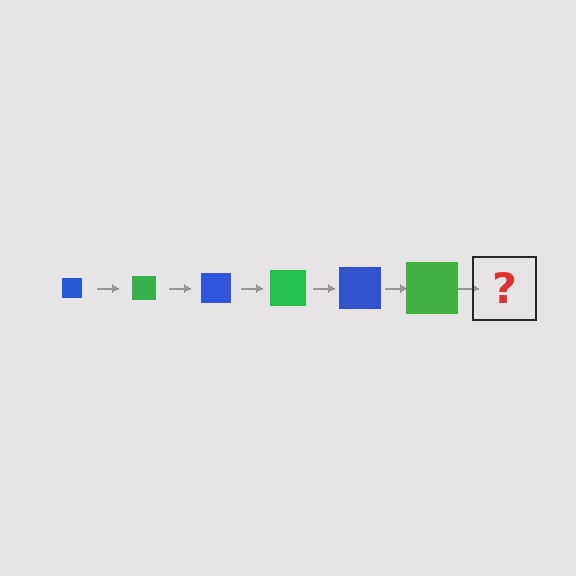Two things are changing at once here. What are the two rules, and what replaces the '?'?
The two rules are that the square grows larger each step and the color cycles through blue and green. The '?' should be a blue square, larger than the previous one.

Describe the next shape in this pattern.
It should be a blue square, larger than the previous one.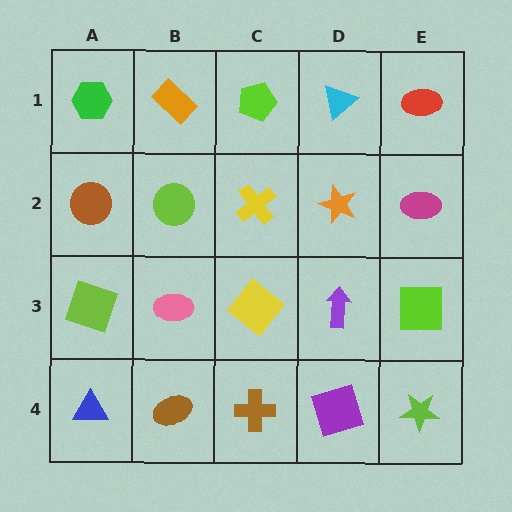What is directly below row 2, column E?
A lime square.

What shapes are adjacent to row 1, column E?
A magenta ellipse (row 2, column E), a cyan triangle (row 1, column D).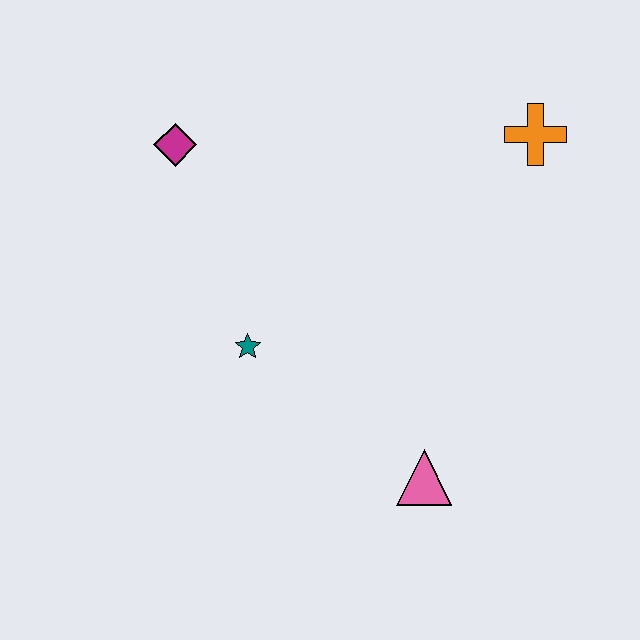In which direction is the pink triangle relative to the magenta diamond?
The pink triangle is below the magenta diamond.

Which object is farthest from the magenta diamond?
The pink triangle is farthest from the magenta diamond.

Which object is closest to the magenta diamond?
The teal star is closest to the magenta diamond.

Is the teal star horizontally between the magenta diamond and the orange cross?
Yes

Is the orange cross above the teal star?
Yes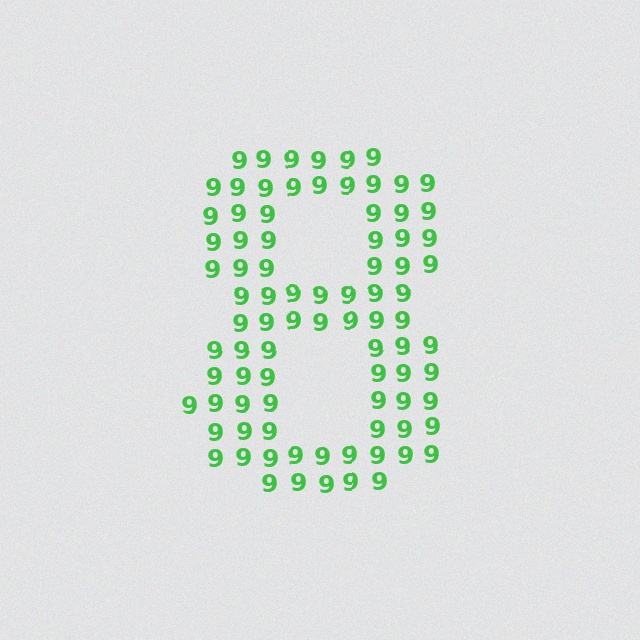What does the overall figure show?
The overall figure shows the digit 8.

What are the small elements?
The small elements are digit 9's.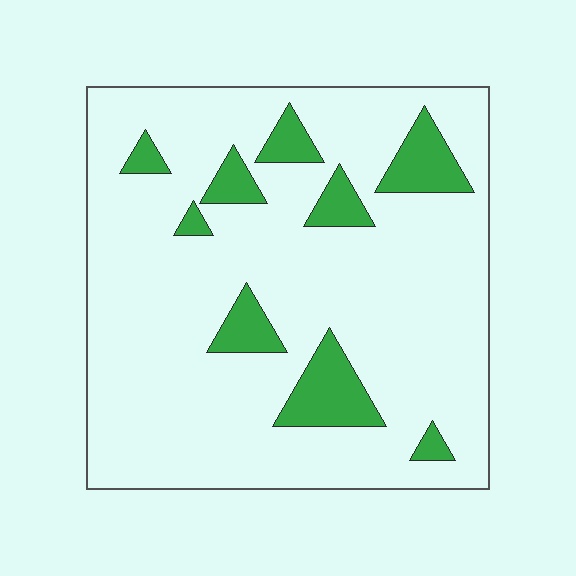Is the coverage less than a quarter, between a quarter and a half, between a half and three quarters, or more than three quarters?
Less than a quarter.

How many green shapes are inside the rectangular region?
9.